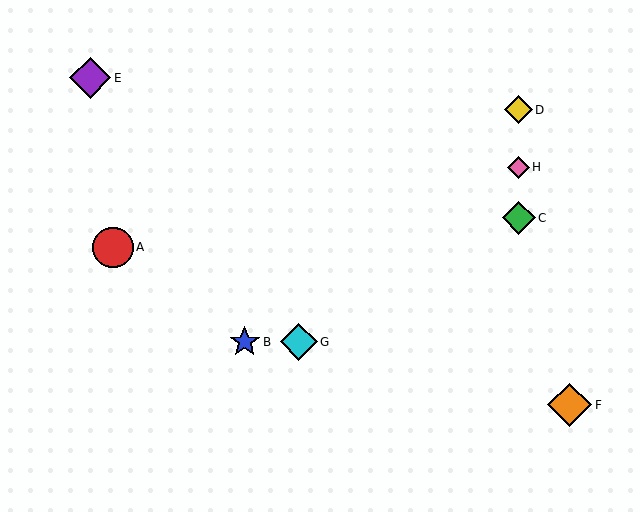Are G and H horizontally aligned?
No, G is at y≈342 and H is at y≈167.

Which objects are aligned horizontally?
Objects B, G are aligned horizontally.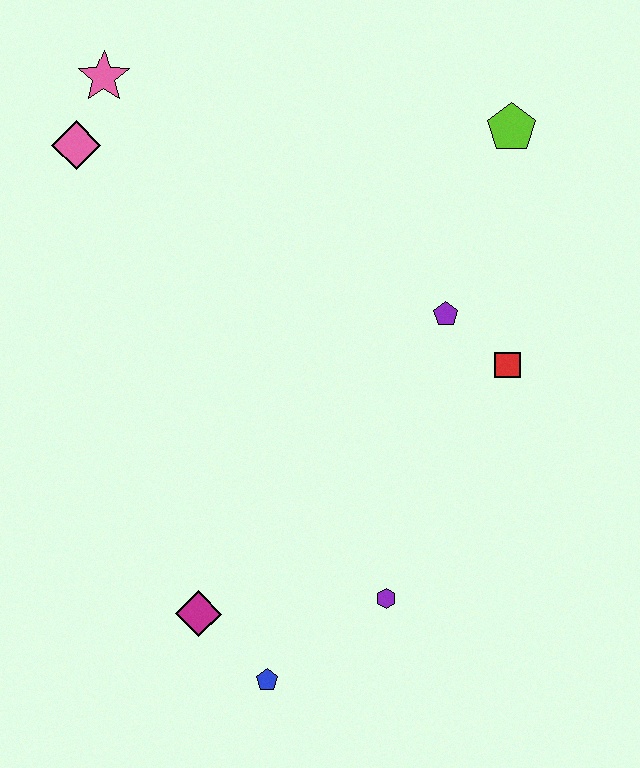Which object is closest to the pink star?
The pink diamond is closest to the pink star.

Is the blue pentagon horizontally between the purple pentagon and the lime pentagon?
No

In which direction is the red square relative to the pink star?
The red square is to the right of the pink star.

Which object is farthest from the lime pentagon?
The blue pentagon is farthest from the lime pentagon.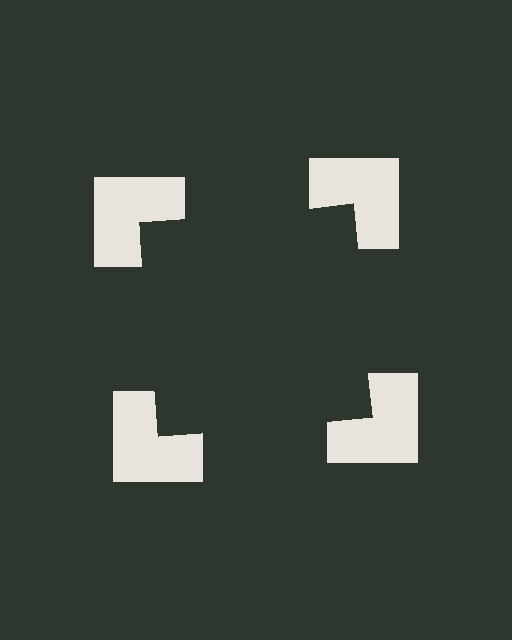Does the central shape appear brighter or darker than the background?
It typically appears slightly darker than the background, even though no actual brightness change is drawn.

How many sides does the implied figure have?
4 sides.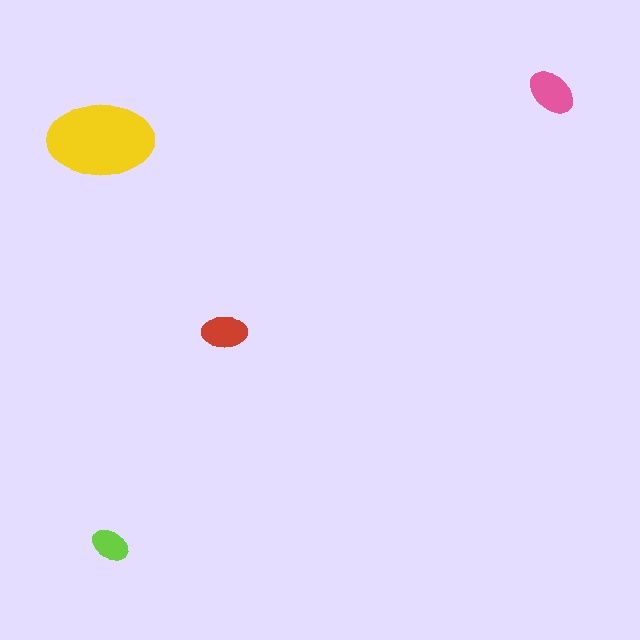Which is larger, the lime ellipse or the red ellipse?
The red one.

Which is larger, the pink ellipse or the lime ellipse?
The pink one.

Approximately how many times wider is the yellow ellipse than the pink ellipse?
About 2 times wider.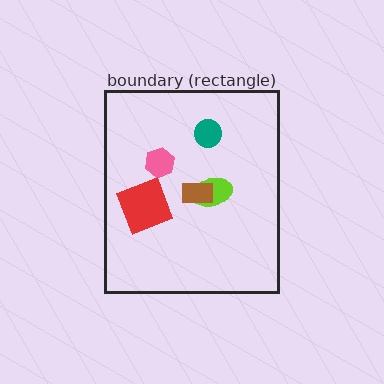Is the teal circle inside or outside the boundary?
Inside.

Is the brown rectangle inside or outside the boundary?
Inside.